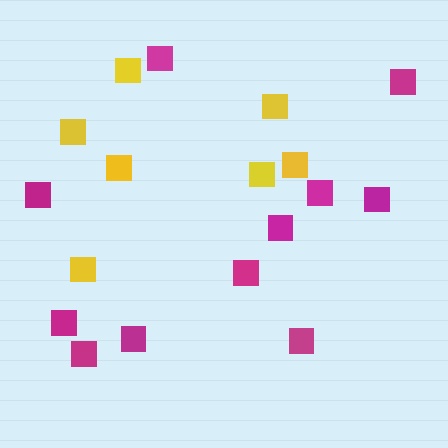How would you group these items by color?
There are 2 groups: one group of magenta squares (11) and one group of yellow squares (7).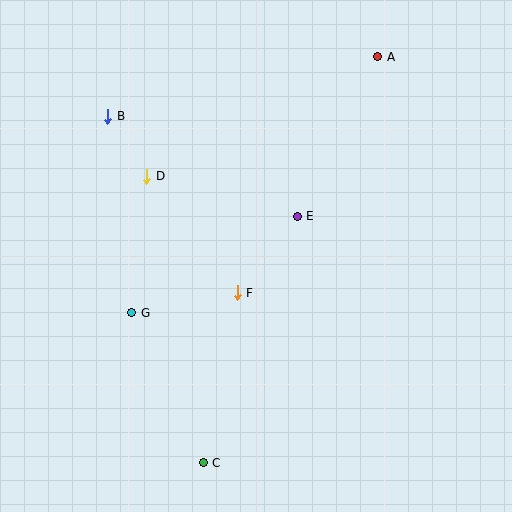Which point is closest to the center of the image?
Point F at (237, 293) is closest to the center.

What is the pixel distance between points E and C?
The distance between E and C is 264 pixels.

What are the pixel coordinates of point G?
Point G is at (132, 313).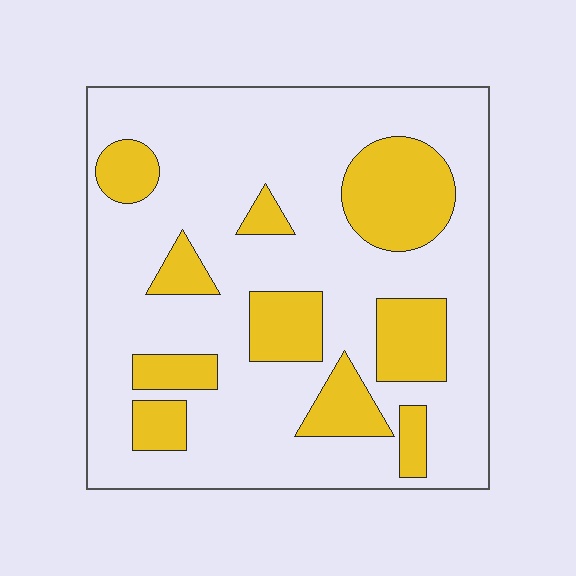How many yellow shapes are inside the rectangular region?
10.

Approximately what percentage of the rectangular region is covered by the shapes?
Approximately 25%.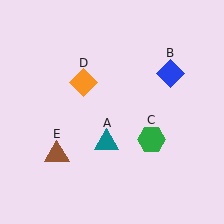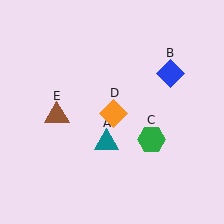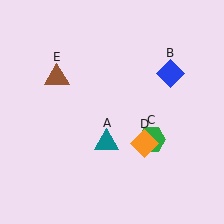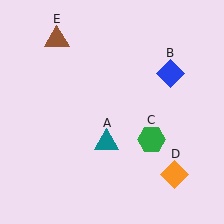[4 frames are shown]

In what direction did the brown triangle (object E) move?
The brown triangle (object E) moved up.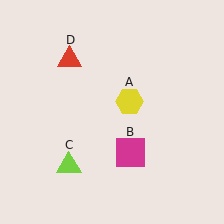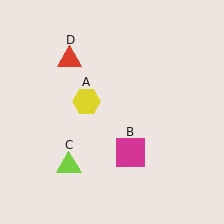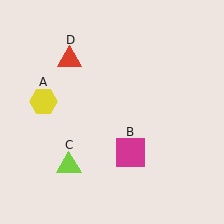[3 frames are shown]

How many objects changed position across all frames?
1 object changed position: yellow hexagon (object A).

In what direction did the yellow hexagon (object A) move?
The yellow hexagon (object A) moved left.